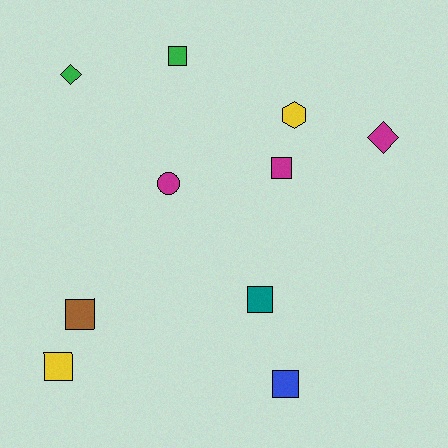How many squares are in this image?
There are 6 squares.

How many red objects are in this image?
There are no red objects.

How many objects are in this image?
There are 10 objects.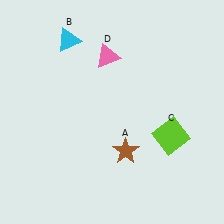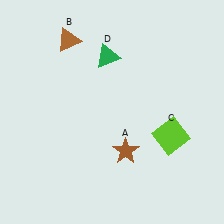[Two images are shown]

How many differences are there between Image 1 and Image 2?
There are 2 differences between the two images.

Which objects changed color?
B changed from cyan to brown. D changed from pink to green.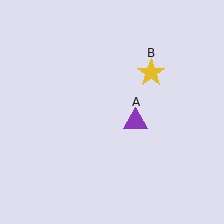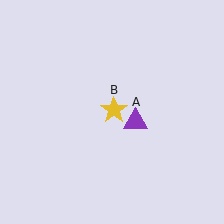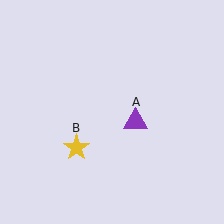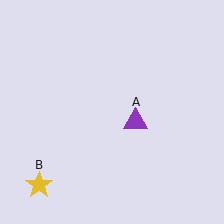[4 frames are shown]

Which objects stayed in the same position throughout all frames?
Purple triangle (object A) remained stationary.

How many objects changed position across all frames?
1 object changed position: yellow star (object B).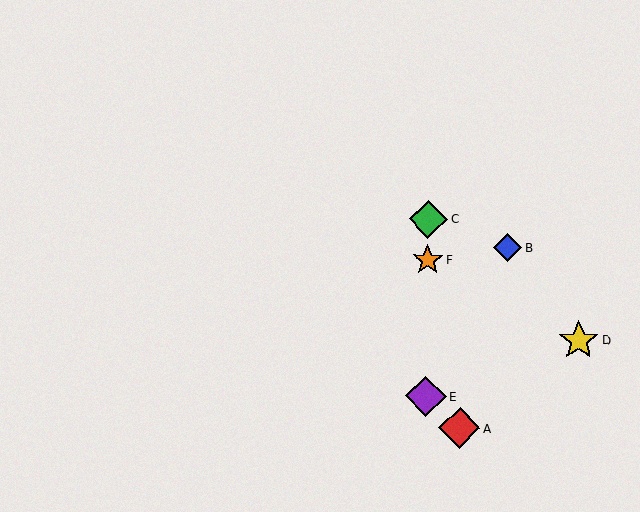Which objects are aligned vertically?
Objects C, E, F are aligned vertically.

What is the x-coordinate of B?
Object B is at x≈508.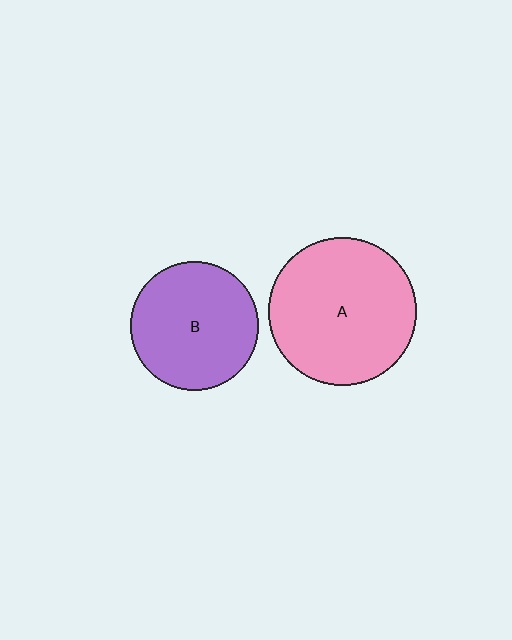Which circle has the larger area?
Circle A (pink).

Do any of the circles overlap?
No, none of the circles overlap.